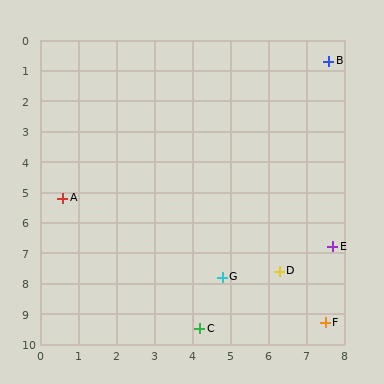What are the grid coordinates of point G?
Point G is at approximately (4.8, 7.8).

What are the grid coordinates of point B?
Point B is at approximately (7.6, 0.7).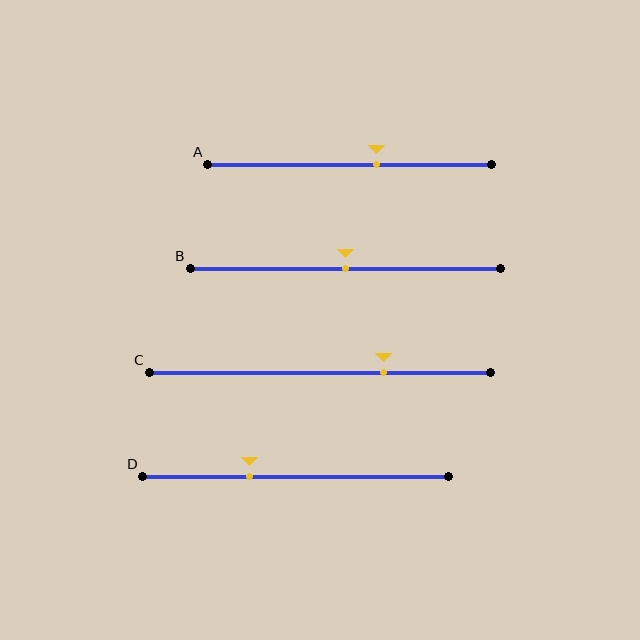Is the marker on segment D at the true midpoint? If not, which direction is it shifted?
No, the marker on segment D is shifted to the left by about 15% of the segment length.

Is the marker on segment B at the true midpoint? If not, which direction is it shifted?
Yes, the marker on segment B is at the true midpoint.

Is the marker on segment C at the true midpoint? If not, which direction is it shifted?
No, the marker on segment C is shifted to the right by about 19% of the segment length.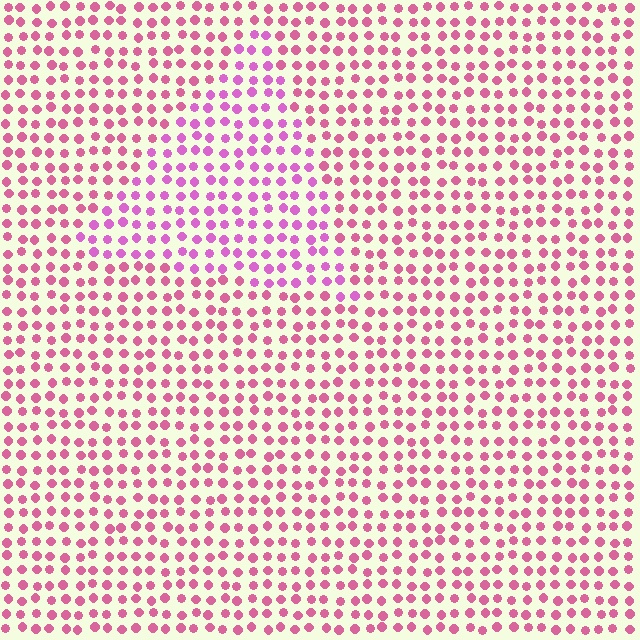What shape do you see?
I see a triangle.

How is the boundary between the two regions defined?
The boundary is defined purely by a slight shift in hue (about 26 degrees). Spacing, size, and orientation are identical on both sides.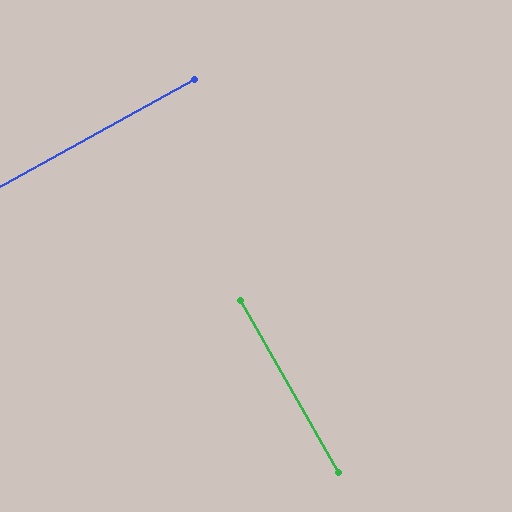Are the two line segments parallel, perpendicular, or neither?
Perpendicular — they meet at approximately 89°.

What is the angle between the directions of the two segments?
Approximately 89 degrees.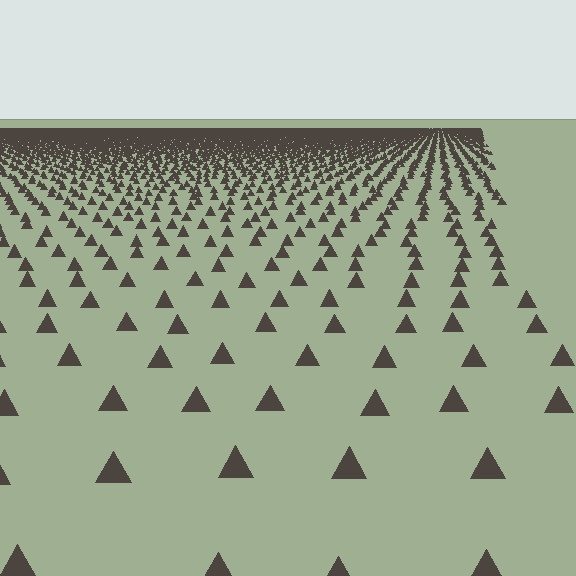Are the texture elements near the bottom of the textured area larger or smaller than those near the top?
Larger. Near the bottom, elements are closer to the viewer and appear at a bigger on-screen size.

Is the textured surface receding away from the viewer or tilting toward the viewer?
The surface is receding away from the viewer. Texture elements get smaller and denser toward the top.